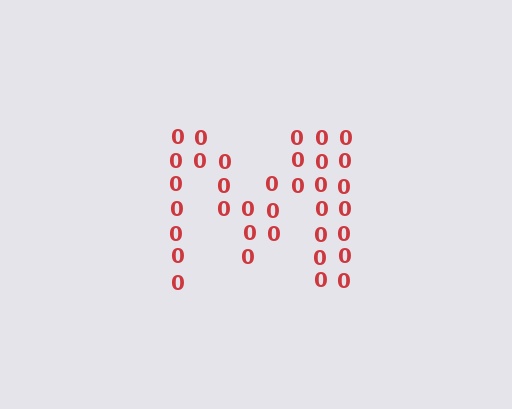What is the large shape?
The large shape is the letter M.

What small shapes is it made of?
It is made of small digit 0's.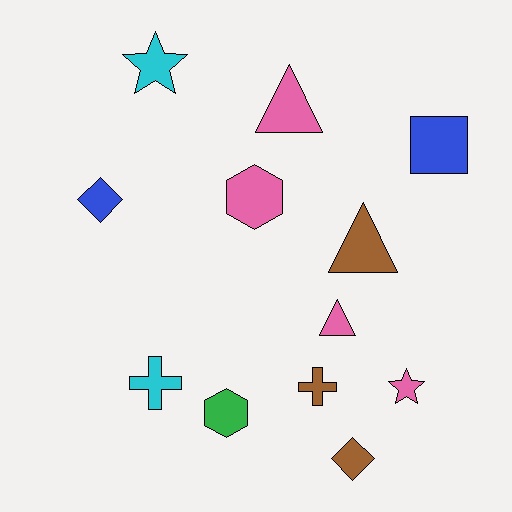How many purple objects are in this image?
There are no purple objects.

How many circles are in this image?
There are no circles.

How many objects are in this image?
There are 12 objects.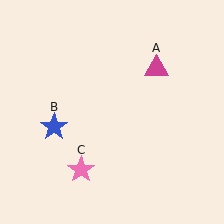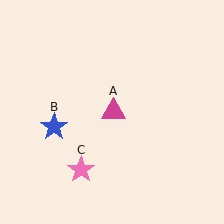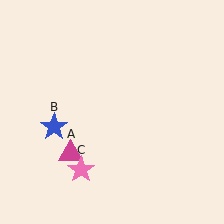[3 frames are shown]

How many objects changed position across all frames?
1 object changed position: magenta triangle (object A).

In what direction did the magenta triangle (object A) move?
The magenta triangle (object A) moved down and to the left.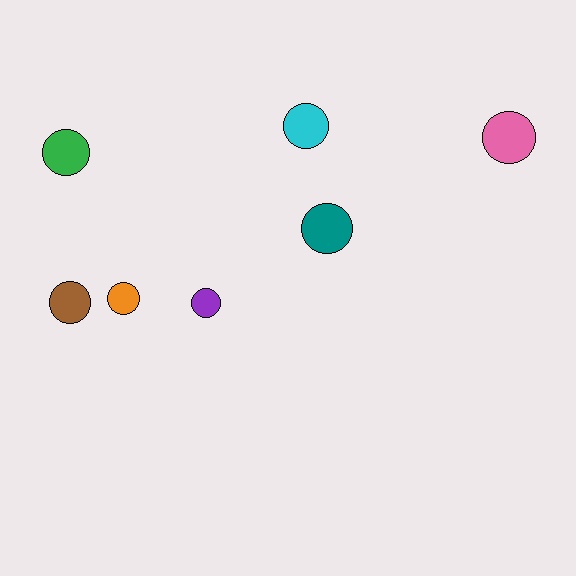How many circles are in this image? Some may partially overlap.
There are 7 circles.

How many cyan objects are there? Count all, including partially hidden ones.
There is 1 cyan object.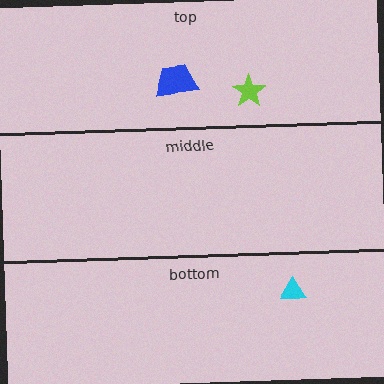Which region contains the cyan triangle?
The bottom region.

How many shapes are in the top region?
2.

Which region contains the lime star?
The top region.